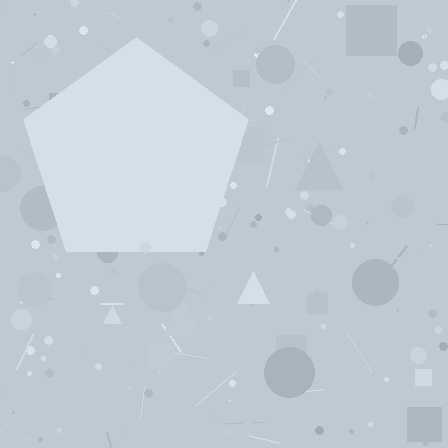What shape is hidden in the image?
A pentagon is hidden in the image.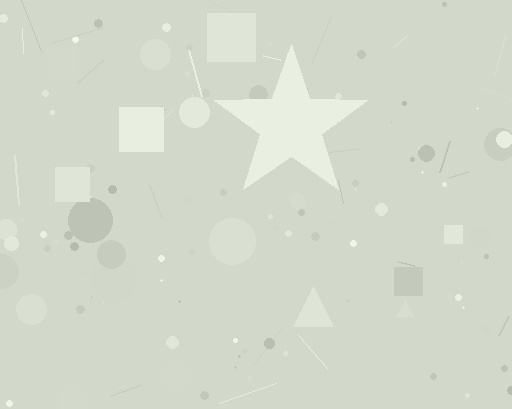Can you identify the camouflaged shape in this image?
The camouflaged shape is a star.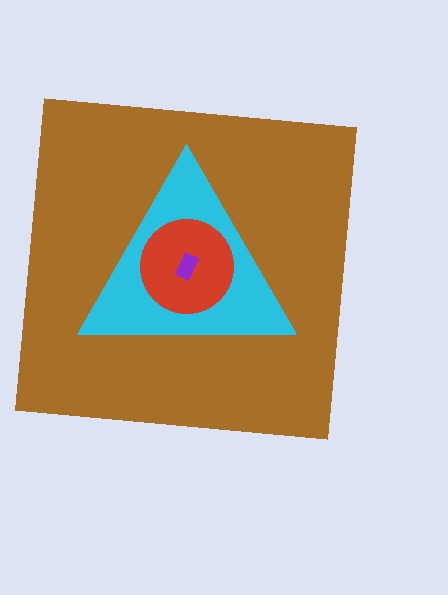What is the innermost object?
The purple rectangle.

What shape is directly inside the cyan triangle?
The red circle.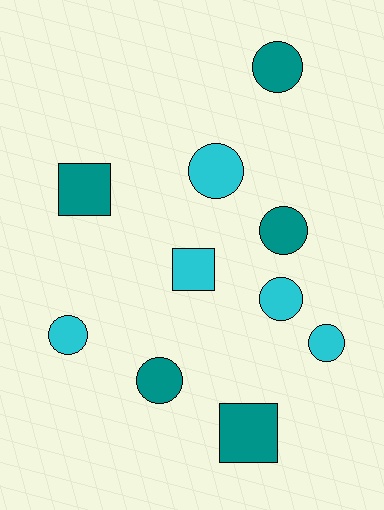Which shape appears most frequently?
Circle, with 7 objects.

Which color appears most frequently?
Teal, with 5 objects.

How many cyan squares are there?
There is 1 cyan square.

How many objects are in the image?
There are 10 objects.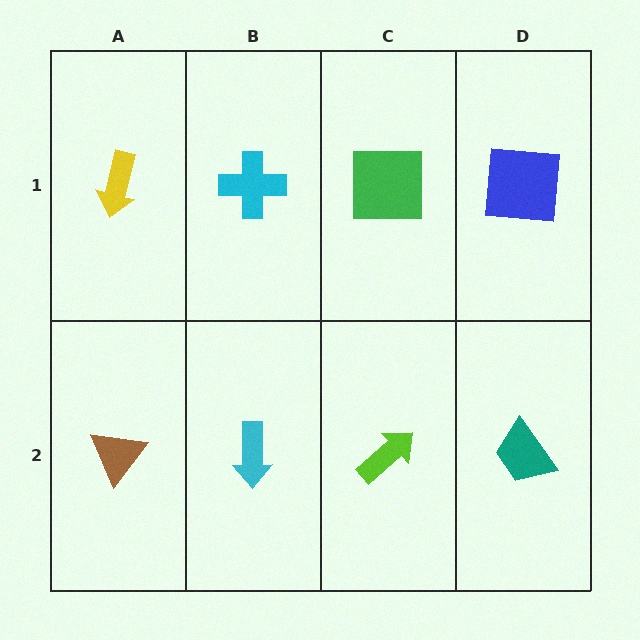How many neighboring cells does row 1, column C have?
3.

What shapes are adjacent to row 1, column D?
A teal trapezoid (row 2, column D), a green square (row 1, column C).